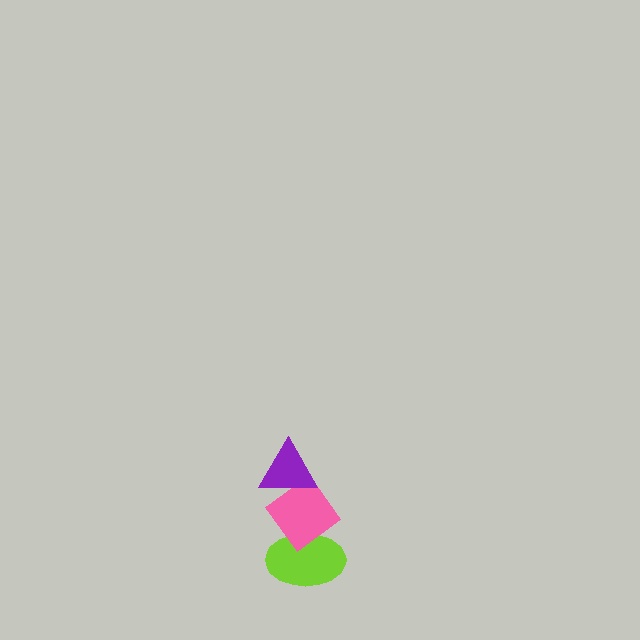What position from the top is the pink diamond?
The pink diamond is 2nd from the top.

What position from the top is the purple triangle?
The purple triangle is 1st from the top.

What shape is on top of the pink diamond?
The purple triangle is on top of the pink diamond.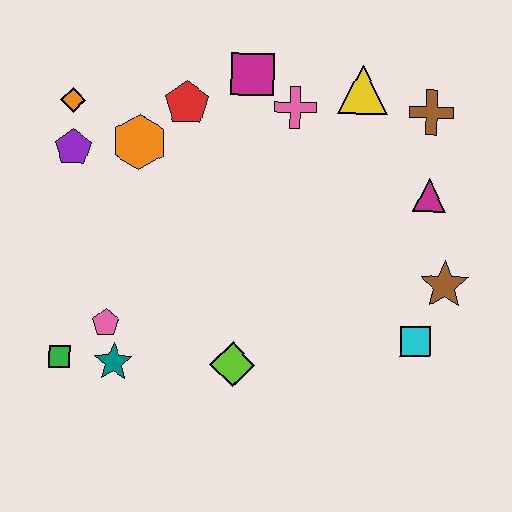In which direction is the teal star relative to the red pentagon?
The teal star is below the red pentagon.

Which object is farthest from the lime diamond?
The brown cross is farthest from the lime diamond.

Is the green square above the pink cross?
No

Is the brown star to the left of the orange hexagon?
No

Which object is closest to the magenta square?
The pink cross is closest to the magenta square.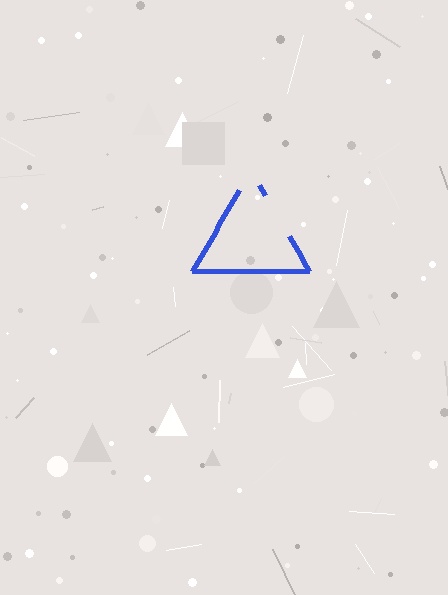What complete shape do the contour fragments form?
The contour fragments form a triangle.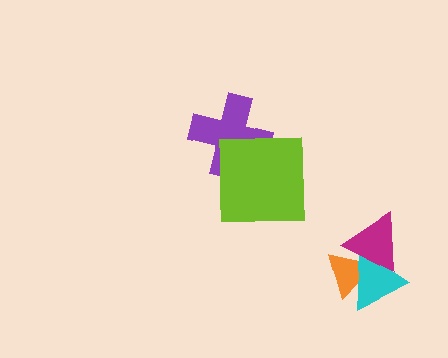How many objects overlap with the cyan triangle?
2 objects overlap with the cyan triangle.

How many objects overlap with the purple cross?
1 object overlaps with the purple cross.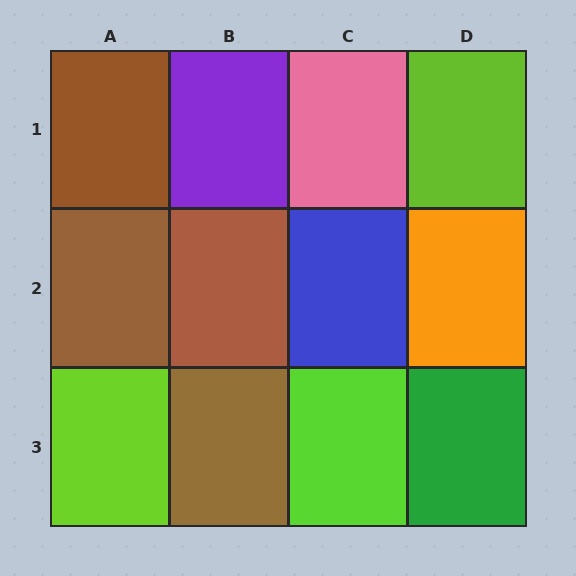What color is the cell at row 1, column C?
Pink.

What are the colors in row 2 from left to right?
Brown, brown, blue, orange.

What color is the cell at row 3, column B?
Brown.